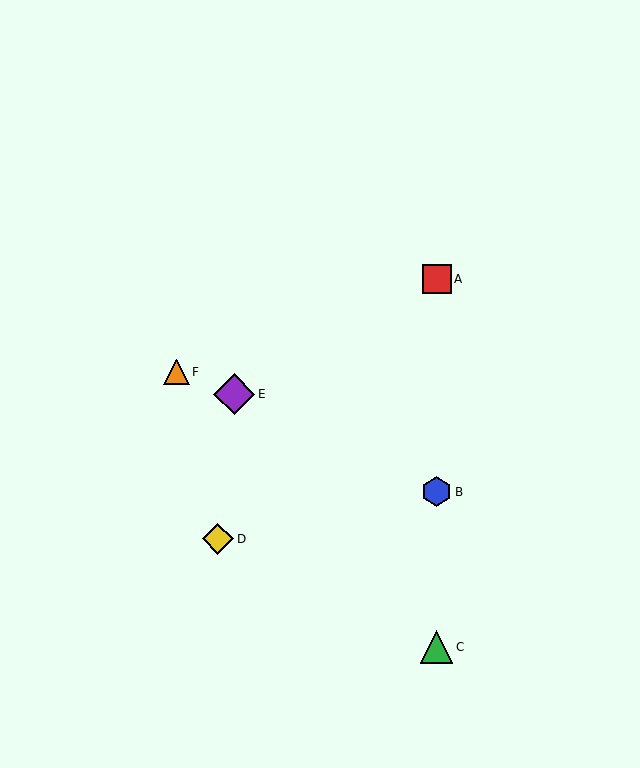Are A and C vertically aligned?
Yes, both are at x≈437.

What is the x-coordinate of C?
Object C is at x≈437.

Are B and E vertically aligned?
No, B is at x≈437 and E is at x≈234.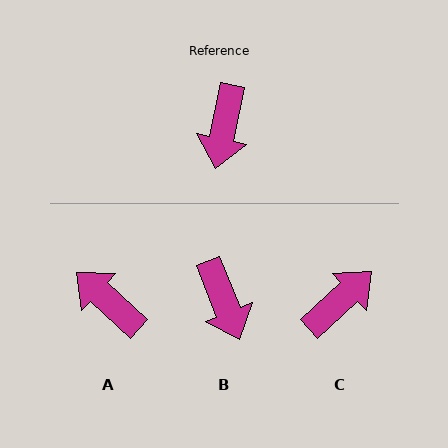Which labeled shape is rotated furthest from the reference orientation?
C, about 144 degrees away.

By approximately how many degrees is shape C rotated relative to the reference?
Approximately 144 degrees counter-clockwise.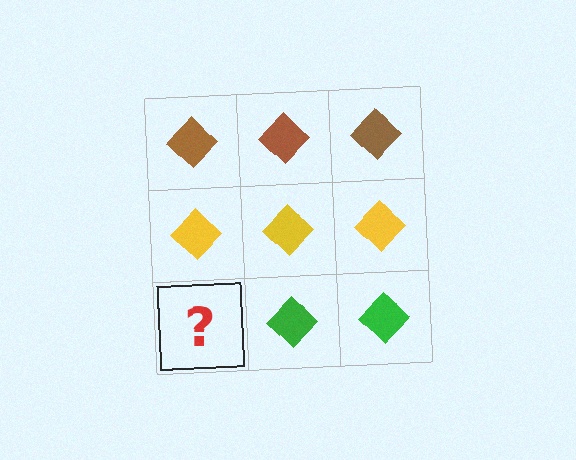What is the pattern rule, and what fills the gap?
The rule is that each row has a consistent color. The gap should be filled with a green diamond.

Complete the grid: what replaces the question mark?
The question mark should be replaced with a green diamond.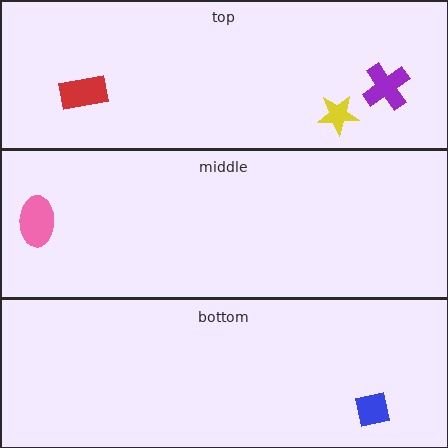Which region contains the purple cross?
The top region.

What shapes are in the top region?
The red rectangle, the yellow star, the purple cross.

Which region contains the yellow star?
The top region.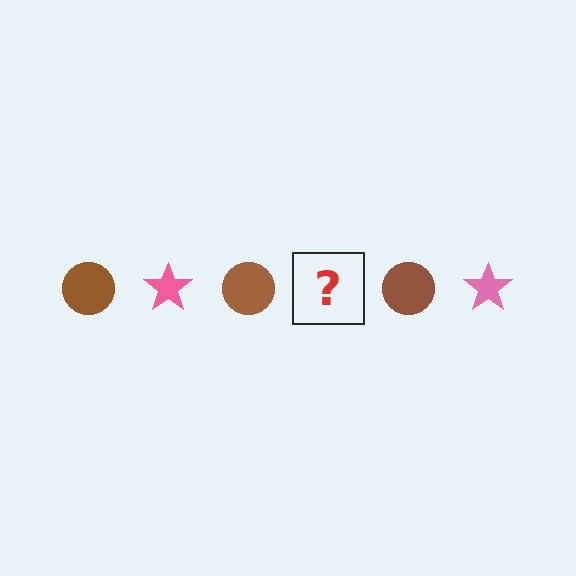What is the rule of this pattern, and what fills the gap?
The rule is that the pattern alternates between brown circle and pink star. The gap should be filled with a pink star.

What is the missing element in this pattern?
The missing element is a pink star.